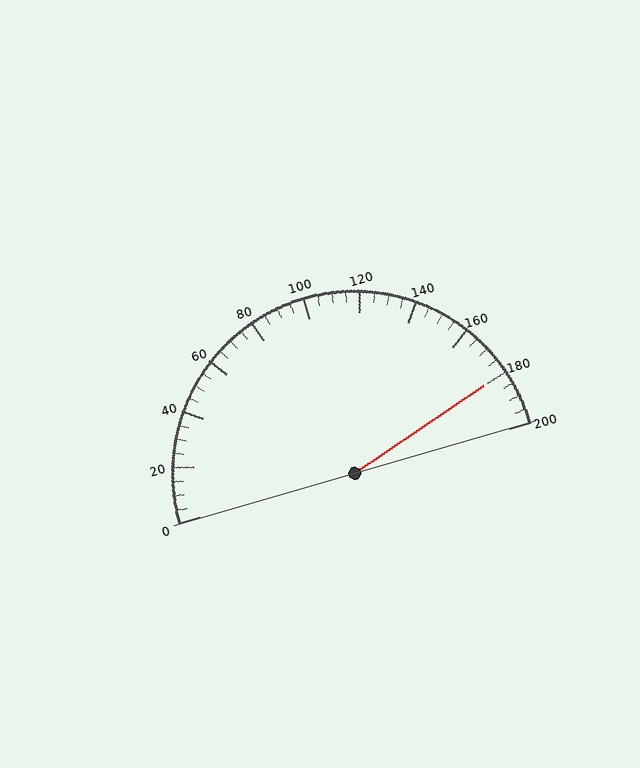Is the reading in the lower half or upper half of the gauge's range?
The reading is in the upper half of the range (0 to 200).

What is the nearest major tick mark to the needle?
The nearest major tick mark is 180.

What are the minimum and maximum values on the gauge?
The gauge ranges from 0 to 200.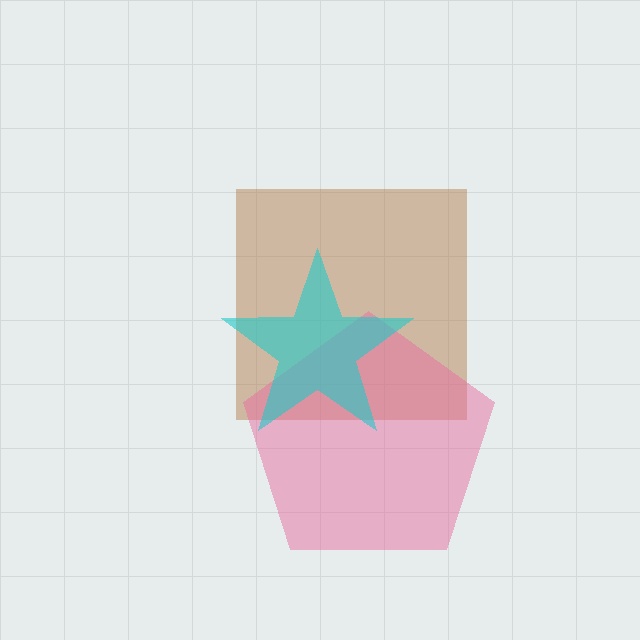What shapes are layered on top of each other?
The layered shapes are: a brown square, a pink pentagon, a cyan star.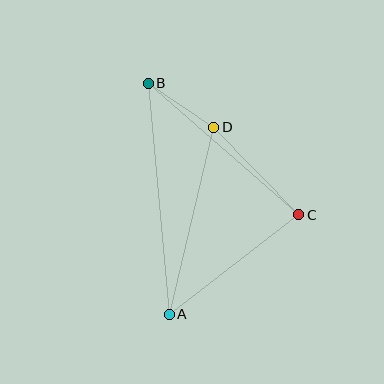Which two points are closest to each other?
Points B and D are closest to each other.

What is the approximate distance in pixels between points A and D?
The distance between A and D is approximately 193 pixels.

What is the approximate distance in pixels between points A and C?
The distance between A and C is approximately 163 pixels.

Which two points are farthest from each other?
Points A and B are farthest from each other.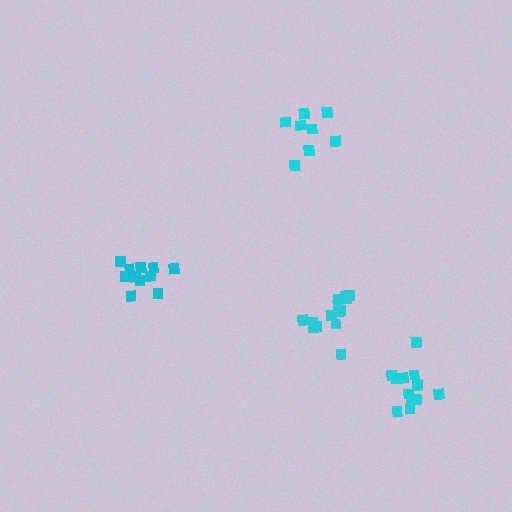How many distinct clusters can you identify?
There are 4 distinct clusters.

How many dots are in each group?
Group 1: 12 dots, Group 2: 14 dots, Group 3: 8 dots, Group 4: 12 dots (46 total).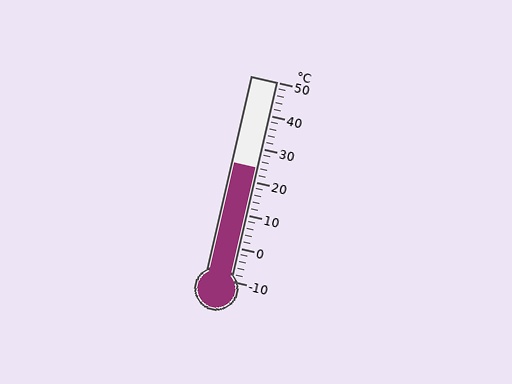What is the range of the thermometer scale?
The thermometer scale ranges from -10°C to 50°C.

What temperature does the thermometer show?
The thermometer shows approximately 24°C.